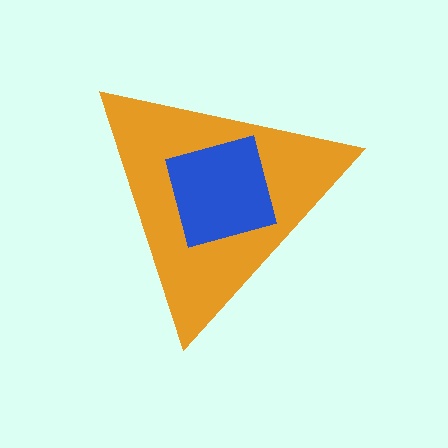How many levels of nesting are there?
2.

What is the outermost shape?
The orange triangle.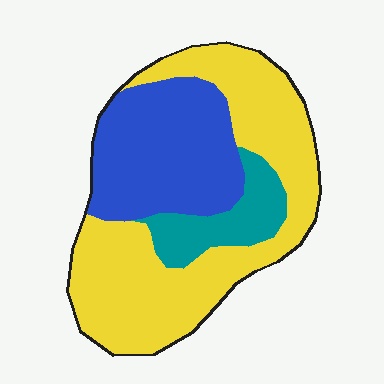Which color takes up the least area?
Teal, at roughly 15%.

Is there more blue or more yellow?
Yellow.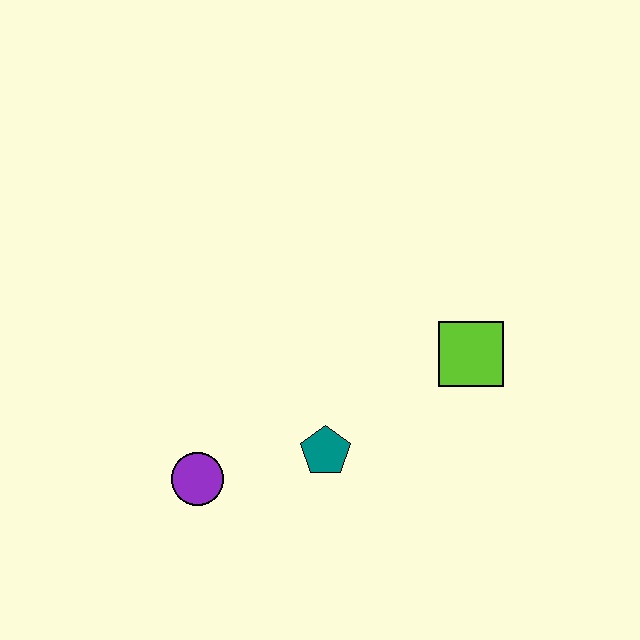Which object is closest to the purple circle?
The teal pentagon is closest to the purple circle.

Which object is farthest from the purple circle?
The lime square is farthest from the purple circle.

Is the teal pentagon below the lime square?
Yes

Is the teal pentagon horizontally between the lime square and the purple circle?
Yes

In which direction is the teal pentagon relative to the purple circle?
The teal pentagon is to the right of the purple circle.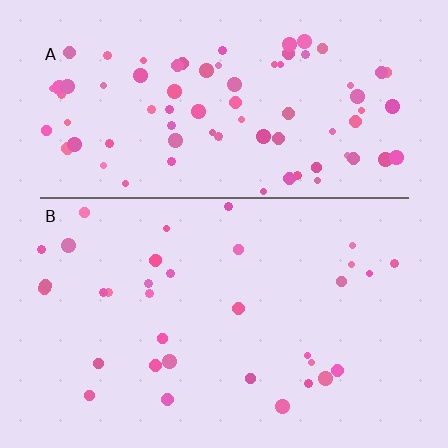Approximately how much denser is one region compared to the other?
Approximately 2.5× — region A over region B.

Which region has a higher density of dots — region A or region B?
A (the top).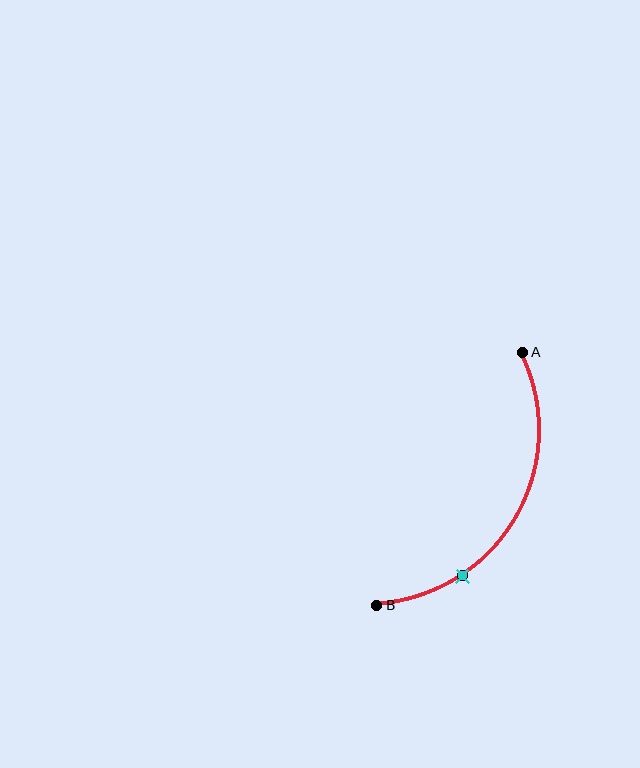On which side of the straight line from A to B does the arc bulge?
The arc bulges to the right of the straight line connecting A and B.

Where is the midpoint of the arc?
The arc midpoint is the point on the curve farthest from the straight line joining A and B. It sits to the right of that line.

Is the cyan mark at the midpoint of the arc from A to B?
No. The cyan mark lies on the arc but is closer to endpoint B. The arc midpoint would be at the point on the curve equidistant along the arc from both A and B.